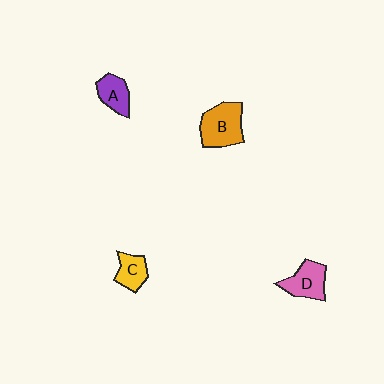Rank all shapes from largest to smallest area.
From largest to smallest: B (orange), D (pink), A (purple), C (yellow).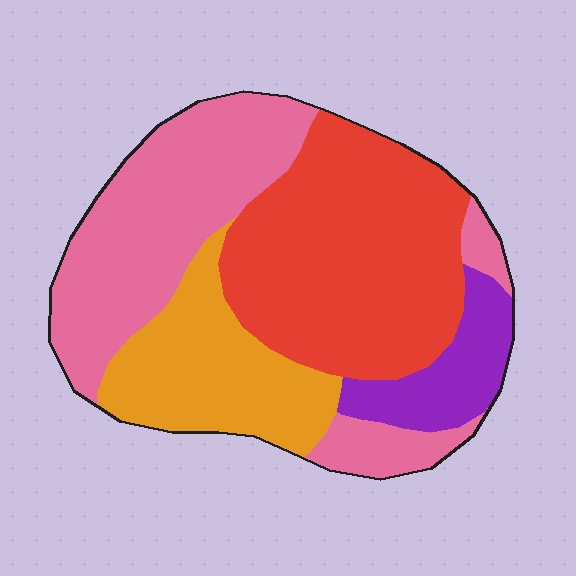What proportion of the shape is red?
Red covers 36% of the shape.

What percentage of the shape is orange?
Orange takes up about one fifth (1/5) of the shape.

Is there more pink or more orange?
Pink.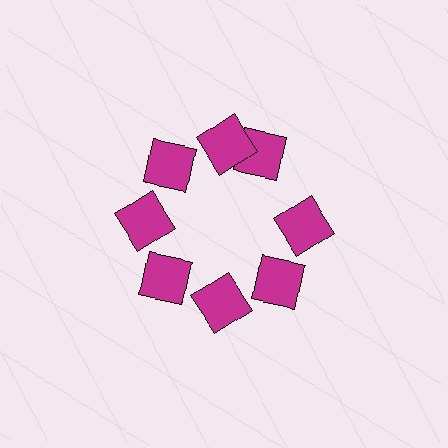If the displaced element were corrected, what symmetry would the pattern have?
It would have 8-fold rotational symmetry — the pattern would map onto itself every 45 degrees.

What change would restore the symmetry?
The symmetry would be restored by rotating it back into even spacing with its neighbors so that all 8 squares sit at equal angles and equal distance from the center.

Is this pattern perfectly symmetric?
No. The 8 magenta squares are arranged in a ring, but one element near the 2 o'clock position is rotated out of alignment along the ring, breaking the 8-fold rotational symmetry.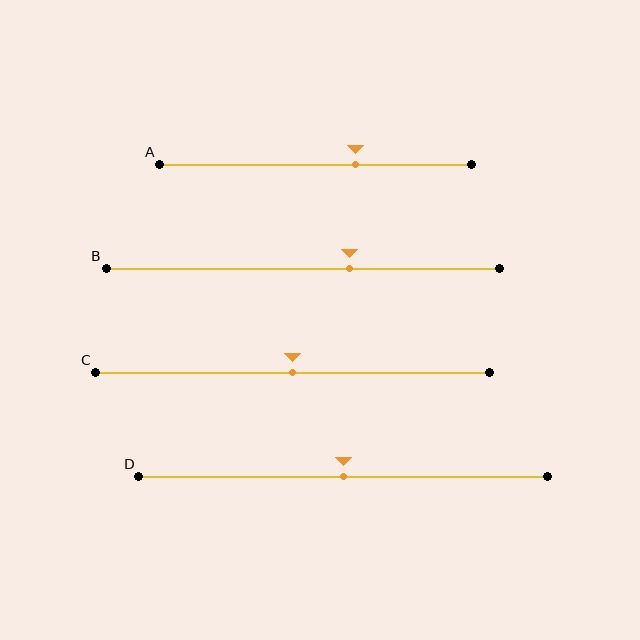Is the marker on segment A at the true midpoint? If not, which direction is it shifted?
No, the marker on segment A is shifted to the right by about 13% of the segment length.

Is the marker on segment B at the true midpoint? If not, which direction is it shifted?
No, the marker on segment B is shifted to the right by about 12% of the segment length.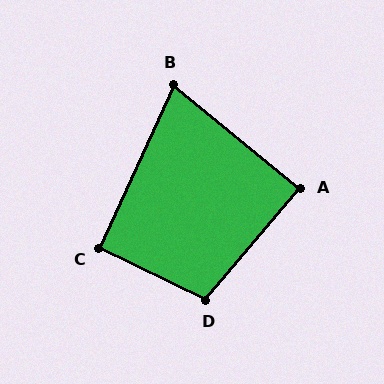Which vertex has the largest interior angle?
D, at approximately 105 degrees.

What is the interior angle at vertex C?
Approximately 91 degrees (approximately right).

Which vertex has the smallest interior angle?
B, at approximately 75 degrees.